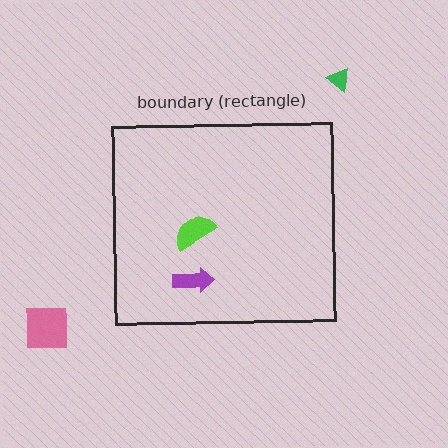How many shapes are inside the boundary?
2 inside, 2 outside.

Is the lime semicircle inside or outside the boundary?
Inside.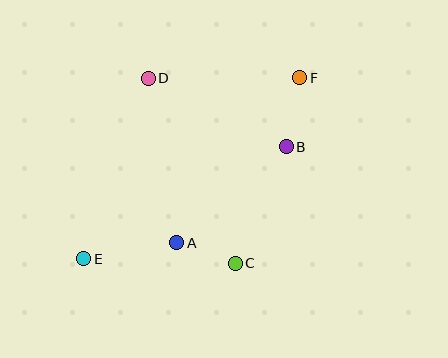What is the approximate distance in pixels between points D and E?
The distance between D and E is approximately 192 pixels.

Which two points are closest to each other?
Points A and C are closest to each other.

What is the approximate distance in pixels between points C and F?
The distance between C and F is approximately 196 pixels.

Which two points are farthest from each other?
Points E and F are farthest from each other.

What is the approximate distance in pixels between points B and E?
The distance between B and E is approximately 231 pixels.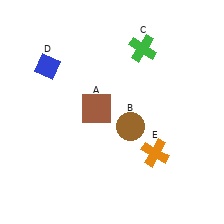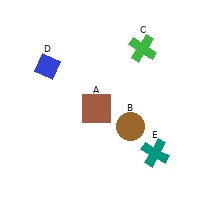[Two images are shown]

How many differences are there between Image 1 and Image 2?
There is 1 difference between the two images.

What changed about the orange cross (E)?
In Image 1, E is orange. In Image 2, it changed to teal.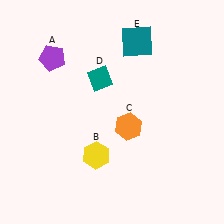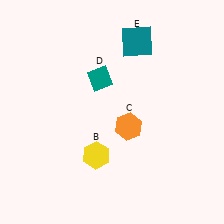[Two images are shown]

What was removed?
The purple pentagon (A) was removed in Image 2.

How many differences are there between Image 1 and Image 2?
There is 1 difference between the two images.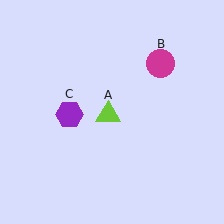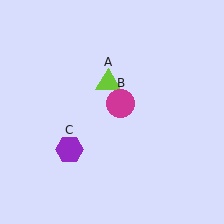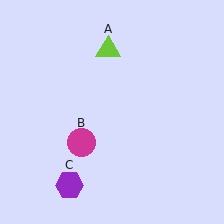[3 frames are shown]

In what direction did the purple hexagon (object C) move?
The purple hexagon (object C) moved down.